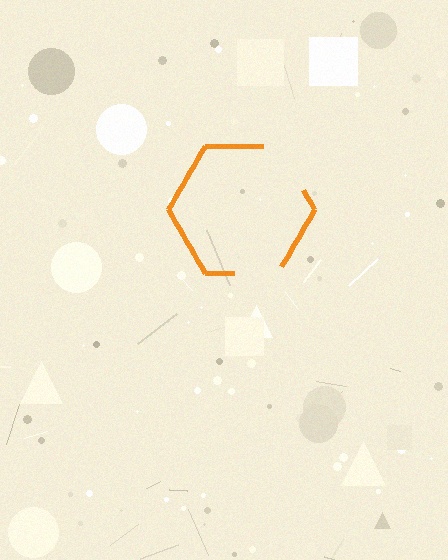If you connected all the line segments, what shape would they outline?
They would outline a hexagon.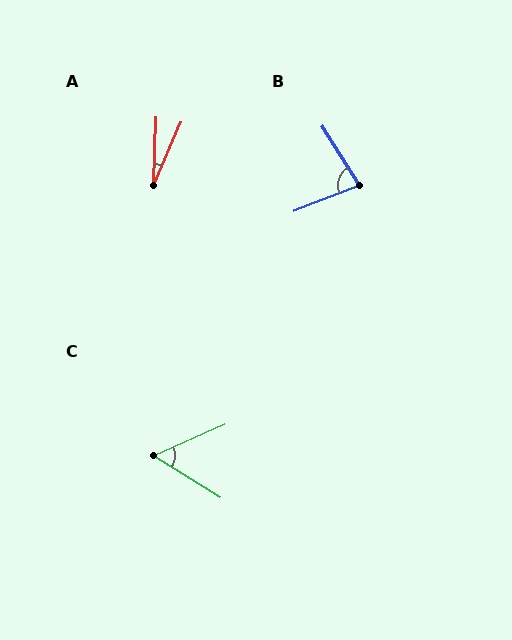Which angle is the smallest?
A, at approximately 21 degrees.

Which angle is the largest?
B, at approximately 79 degrees.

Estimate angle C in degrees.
Approximately 56 degrees.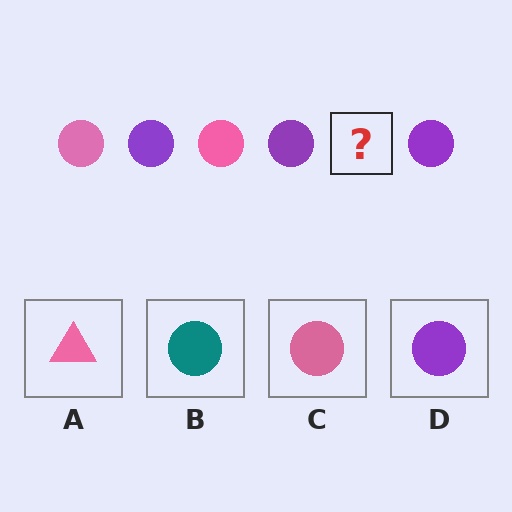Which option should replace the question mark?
Option C.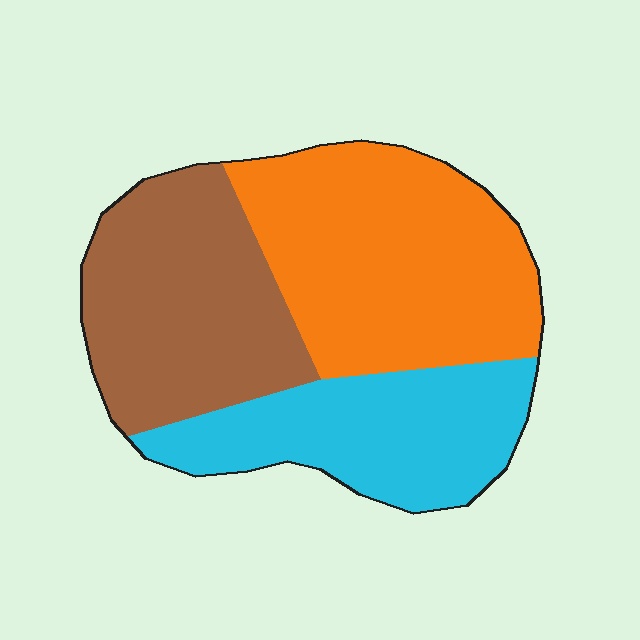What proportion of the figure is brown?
Brown covers 32% of the figure.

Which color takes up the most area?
Orange, at roughly 40%.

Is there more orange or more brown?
Orange.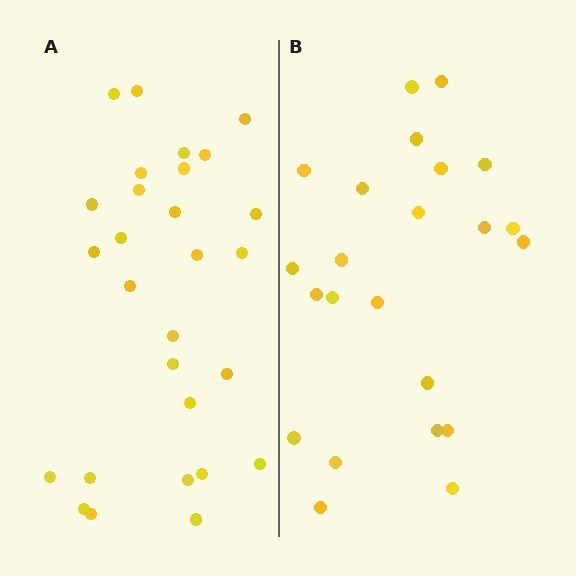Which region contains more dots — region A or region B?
Region A (the left region) has more dots.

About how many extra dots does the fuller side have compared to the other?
Region A has about 5 more dots than region B.